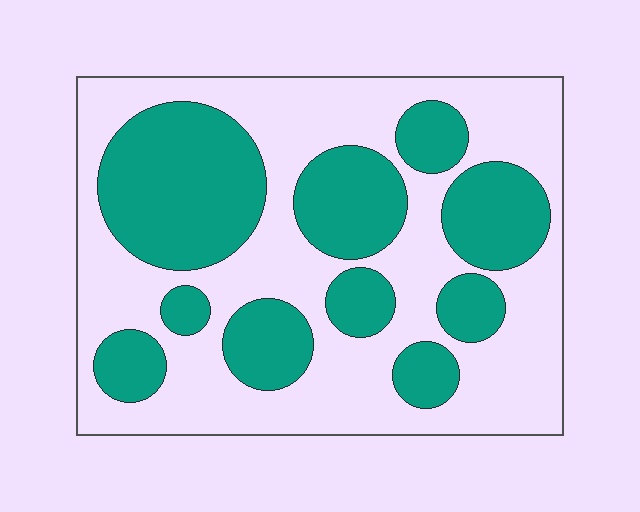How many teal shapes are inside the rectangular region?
10.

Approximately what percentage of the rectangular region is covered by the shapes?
Approximately 40%.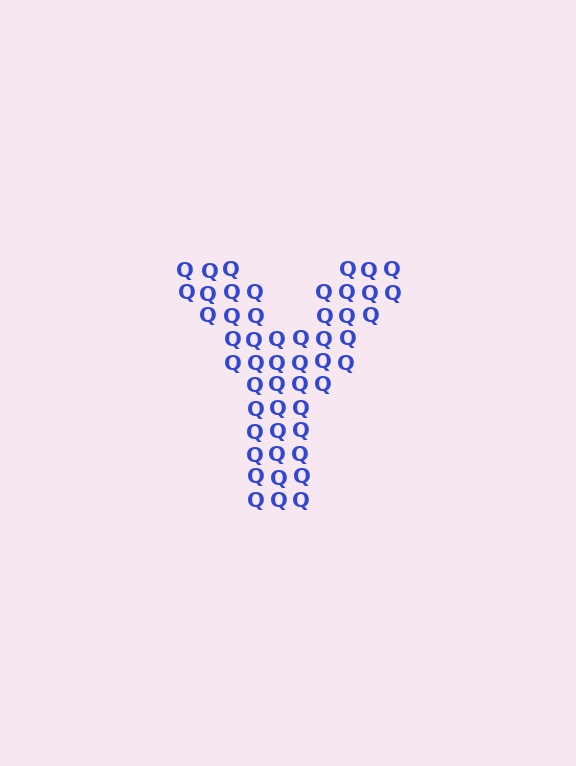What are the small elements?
The small elements are letter Q's.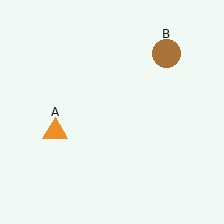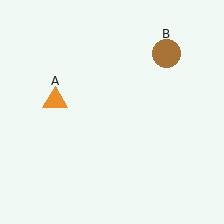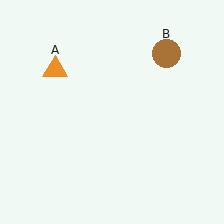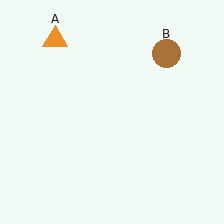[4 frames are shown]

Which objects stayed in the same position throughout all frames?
Brown circle (object B) remained stationary.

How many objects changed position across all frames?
1 object changed position: orange triangle (object A).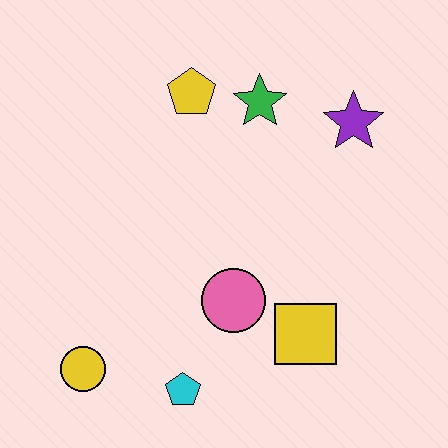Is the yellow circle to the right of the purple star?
No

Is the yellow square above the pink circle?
No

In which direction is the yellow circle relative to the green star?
The yellow circle is below the green star.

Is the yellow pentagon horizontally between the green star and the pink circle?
No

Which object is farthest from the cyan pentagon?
The purple star is farthest from the cyan pentagon.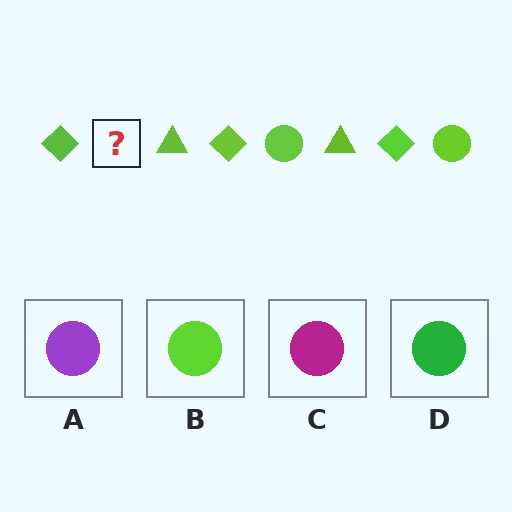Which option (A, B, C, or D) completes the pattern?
B.